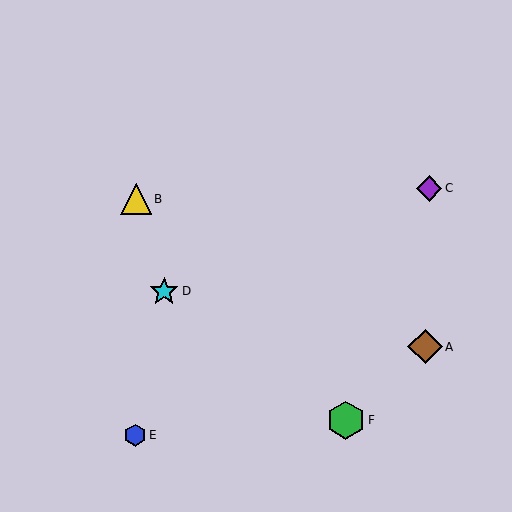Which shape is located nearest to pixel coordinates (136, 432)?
The blue hexagon (labeled E) at (135, 435) is nearest to that location.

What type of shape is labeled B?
Shape B is a yellow triangle.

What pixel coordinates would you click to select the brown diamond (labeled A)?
Click at (425, 347) to select the brown diamond A.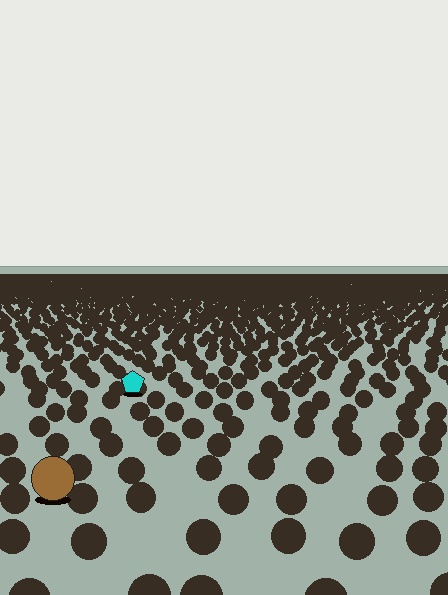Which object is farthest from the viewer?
The cyan pentagon is farthest from the viewer. It appears smaller and the ground texture around it is denser.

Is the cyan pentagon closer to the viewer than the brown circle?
No. The brown circle is closer — you can tell from the texture gradient: the ground texture is coarser near it.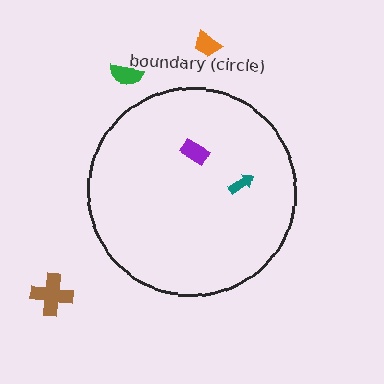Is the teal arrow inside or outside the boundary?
Inside.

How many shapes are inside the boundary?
2 inside, 3 outside.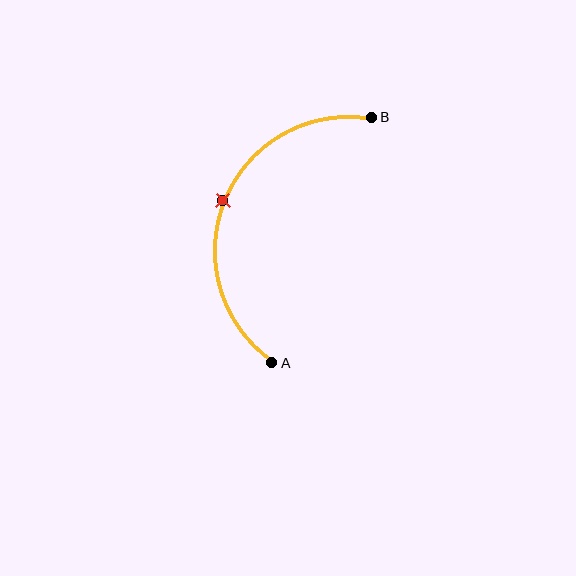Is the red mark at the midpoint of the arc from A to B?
Yes. The red mark lies on the arc at equal arc-length from both A and B — it is the arc midpoint.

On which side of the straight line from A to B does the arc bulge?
The arc bulges to the left of the straight line connecting A and B.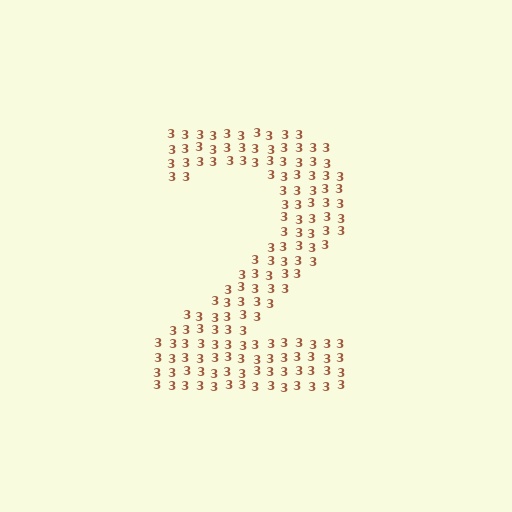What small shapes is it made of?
It is made of small digit 3's.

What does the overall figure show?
The overall figure shows the digit 2.